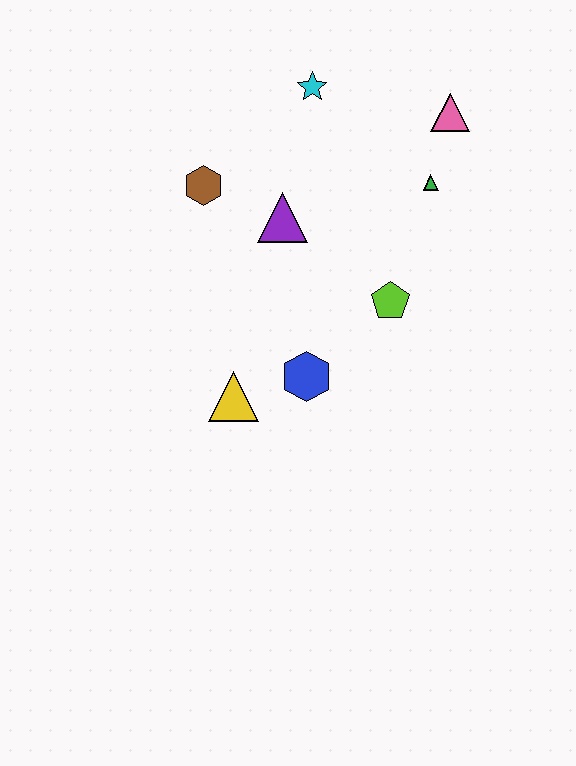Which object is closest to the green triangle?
The pink triangle is closest to the green triangle.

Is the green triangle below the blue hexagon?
No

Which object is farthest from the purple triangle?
The pink triangle is farthest from the purple triangle.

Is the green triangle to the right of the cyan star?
Yes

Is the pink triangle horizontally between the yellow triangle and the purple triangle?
No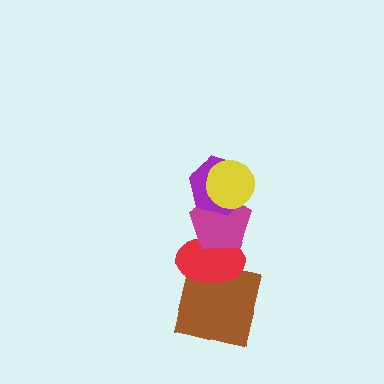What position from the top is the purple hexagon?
The purple hexagon is 2nd from the top.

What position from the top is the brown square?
The brown square is 5th from the top.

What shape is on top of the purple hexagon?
The yellow circle is on top of the purple hexagon.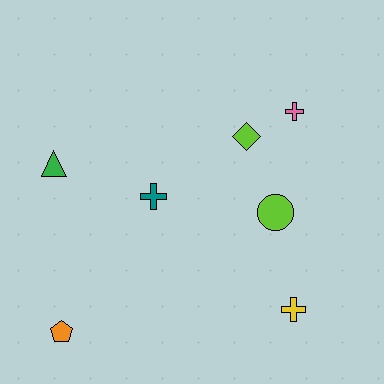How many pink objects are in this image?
There is 1 pink object.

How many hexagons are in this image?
There are no hexagons.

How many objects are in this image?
There are 7 objects.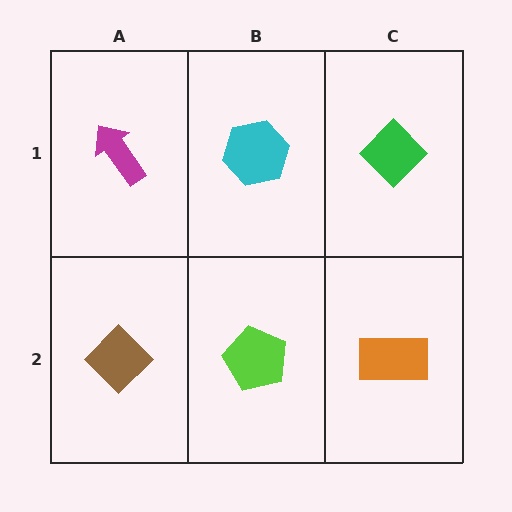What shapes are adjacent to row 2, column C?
A green diamond (row 1, column C), a lime pentagon (row 2, column B).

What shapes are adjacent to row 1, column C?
An orange rectangle (row 2, column C), a cyan hexagon (row 1, column B).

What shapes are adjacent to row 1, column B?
A lime pentagon (row 2, column B), a magenta arrow (row 1, column A), a green diamond (row 1, column C).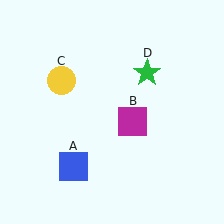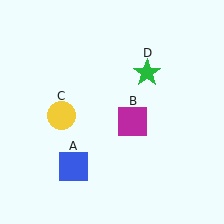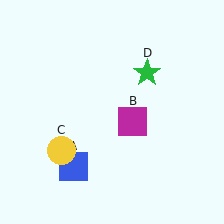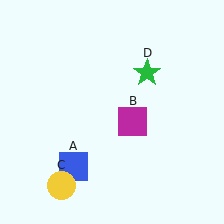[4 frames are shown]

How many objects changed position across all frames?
1 object changed position: yellow circle (object C).